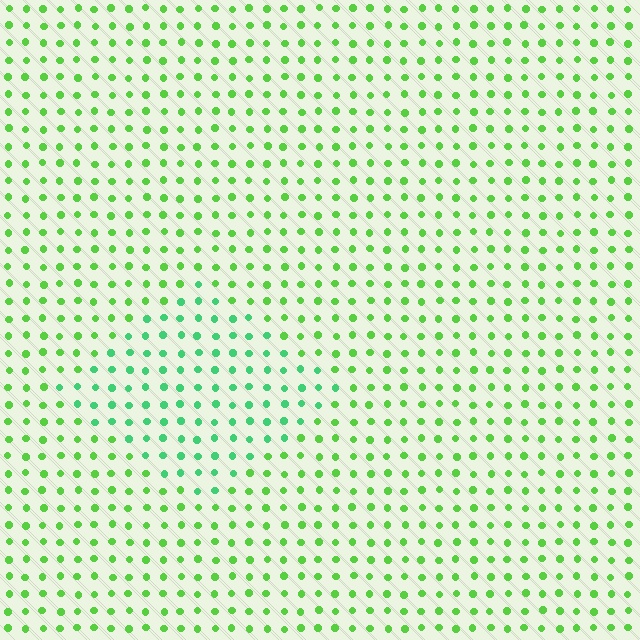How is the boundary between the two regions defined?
The boundary is defined purely by a slight shift in hue (about 32 degrees). Spacing, size, and orientation are identical on both sides.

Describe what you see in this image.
The image is filled with small lime elements in a uniform arrangement. A diamond-shaped region is visible where the elements are tinted to a slightly different hue, forming a subtle color boundary.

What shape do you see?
I see a diamond.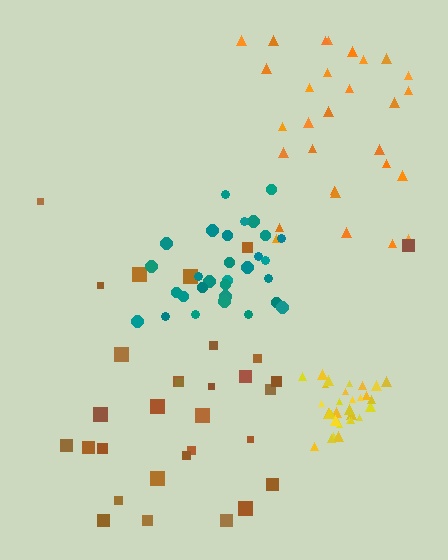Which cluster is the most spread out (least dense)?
Brown.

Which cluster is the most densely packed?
Yellow.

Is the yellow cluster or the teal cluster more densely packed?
Yellow.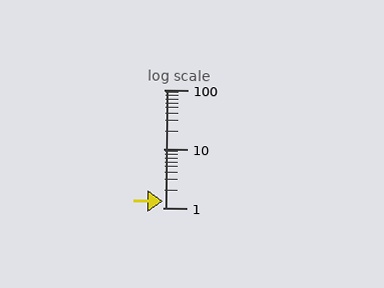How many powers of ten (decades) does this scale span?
The scale spans 2 decades, from 1 to 100.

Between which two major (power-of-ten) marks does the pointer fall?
The pointer is between 1 and 10.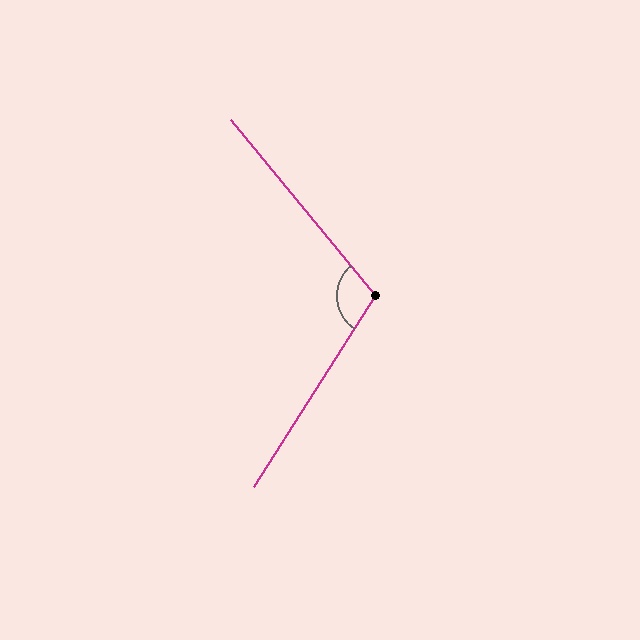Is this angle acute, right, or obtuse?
It is obtuse.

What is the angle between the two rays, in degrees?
Approximately 108 degrees.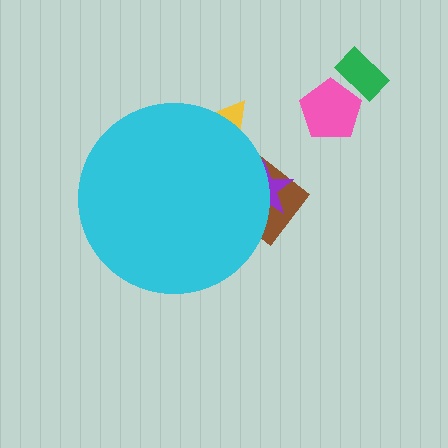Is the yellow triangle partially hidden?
Yes, the yellow triangle is partially hidden behind the cyan circle.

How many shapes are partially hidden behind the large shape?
3 shapes are partially hidden.